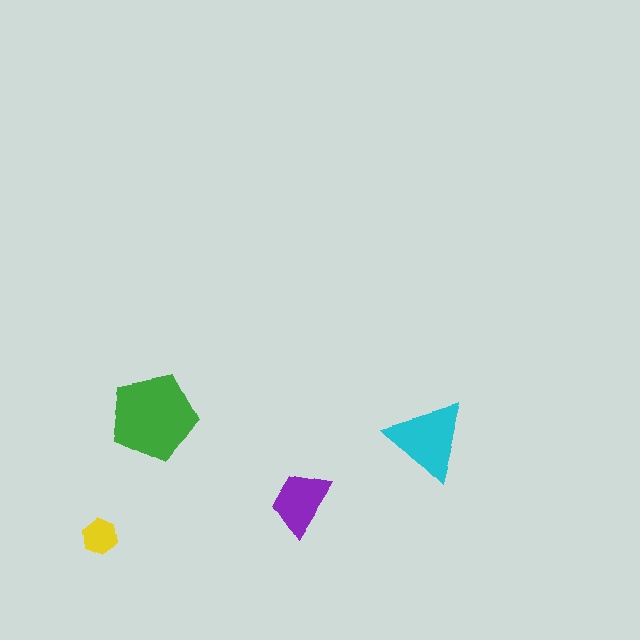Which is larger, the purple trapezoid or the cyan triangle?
The cyan triangle.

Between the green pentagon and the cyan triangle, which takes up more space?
The green pentagon.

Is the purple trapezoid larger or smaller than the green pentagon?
Smaller.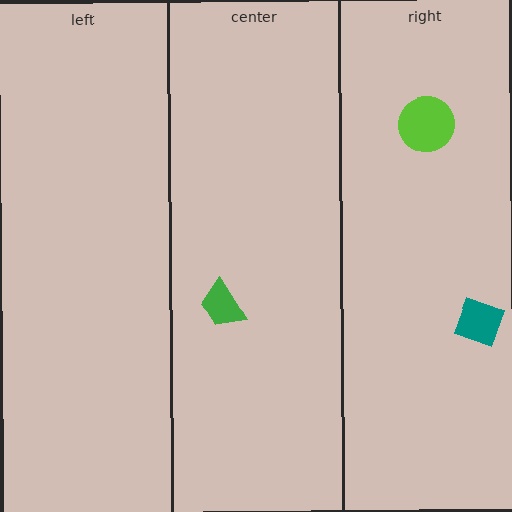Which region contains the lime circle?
The right region.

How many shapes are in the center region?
1.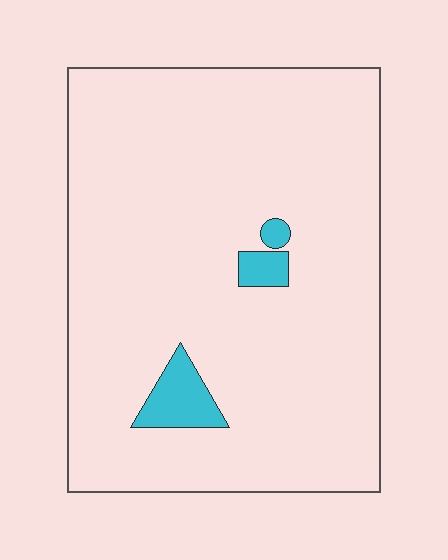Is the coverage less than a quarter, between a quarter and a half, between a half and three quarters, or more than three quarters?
Less than a quarter.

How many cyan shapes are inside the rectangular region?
3.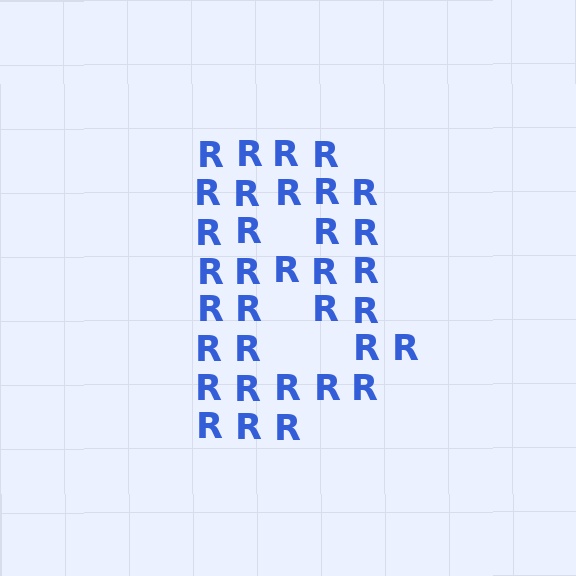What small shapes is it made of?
It is made of small letter R's.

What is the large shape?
The large shape is the letter B.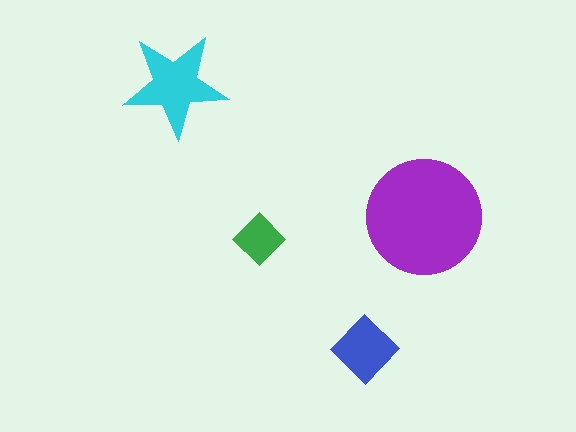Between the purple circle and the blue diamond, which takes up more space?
The purple circle.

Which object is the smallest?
The green diamond.